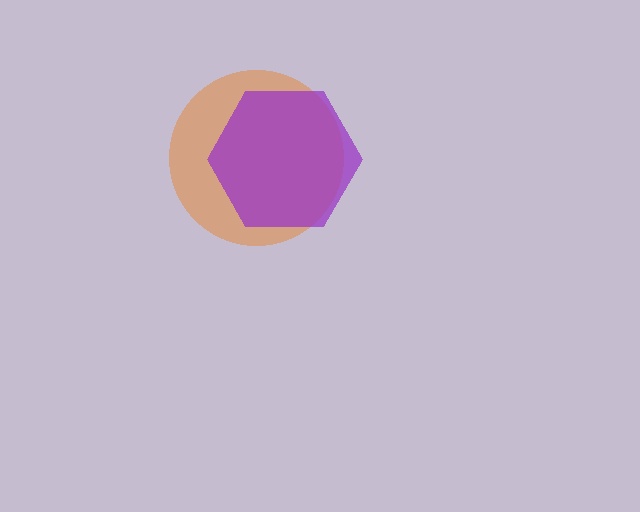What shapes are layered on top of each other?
The layered shapes are: an orange circle, a purple hexagon.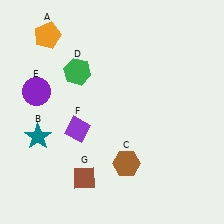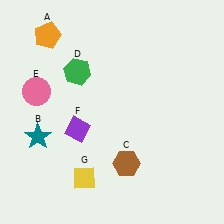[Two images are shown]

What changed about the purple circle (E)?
In Image 1, E is purple. In Image 2, it changed to pink.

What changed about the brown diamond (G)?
In Image 1, G is brown. In Image 2, it changed to yellow.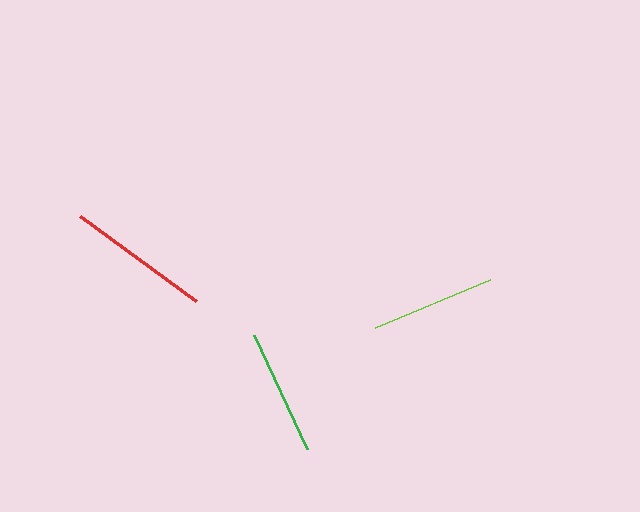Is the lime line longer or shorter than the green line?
The green line is longer than the lime line.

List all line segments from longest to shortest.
From longest to shortest: red, green, lime.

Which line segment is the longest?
The red line is the longest at approximately 145 pixels.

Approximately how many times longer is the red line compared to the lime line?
The red line is approximately 1.2 times the length of the lime line.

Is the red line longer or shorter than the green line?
The red line is longer than the green line.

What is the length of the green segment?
The green segment is approximately 126 pixels long.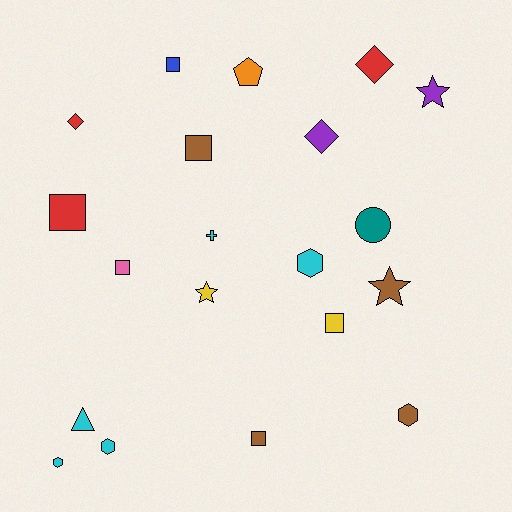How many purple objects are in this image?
There are 2 purple objects.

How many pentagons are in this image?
There is 1 pentagon.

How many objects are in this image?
There are 20 objects.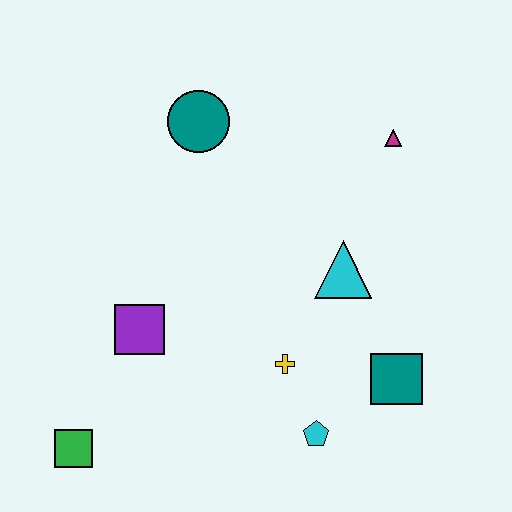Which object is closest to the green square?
The purple square is closest to the green square.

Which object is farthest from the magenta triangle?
The green square is farthest from the magenta triangle.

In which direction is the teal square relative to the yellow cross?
The teal square is to the right of the yellow cross.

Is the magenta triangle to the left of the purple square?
No